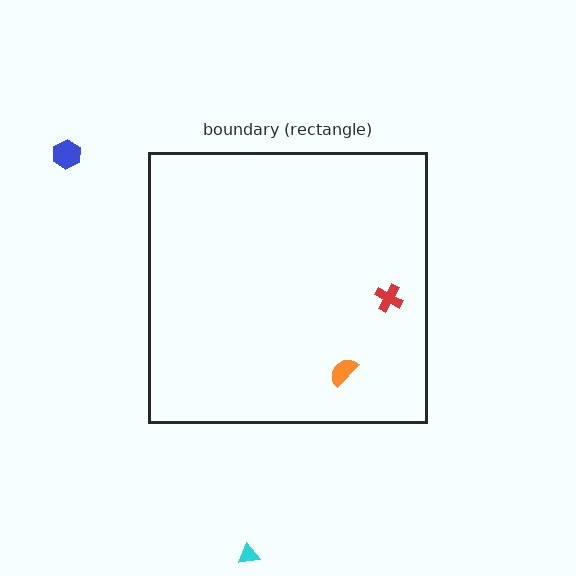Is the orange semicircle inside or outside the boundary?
Inside.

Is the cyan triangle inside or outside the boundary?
Outside.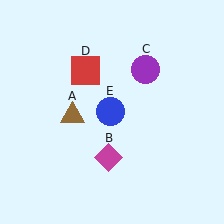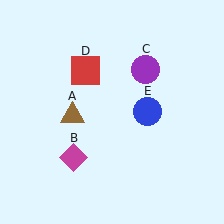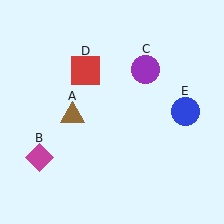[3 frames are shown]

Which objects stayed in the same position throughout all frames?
Brown triangle (object A) and purple circle (object C) and red square (object D) remained stationary.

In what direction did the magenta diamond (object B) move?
The magenta diamond (object B) moved left.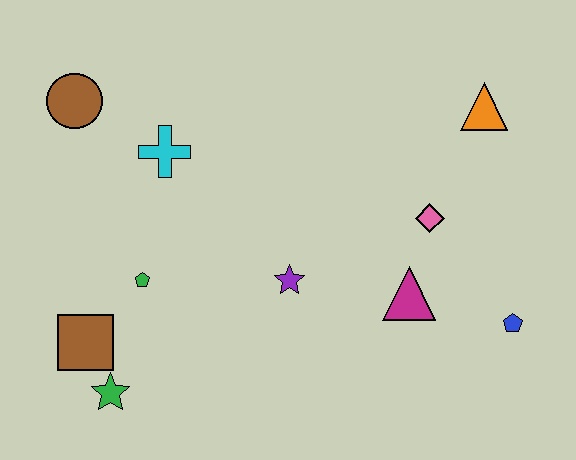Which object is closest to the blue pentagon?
The magenta triangle is closest to the blue pentagon.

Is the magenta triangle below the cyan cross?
Yes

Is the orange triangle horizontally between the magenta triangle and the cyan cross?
No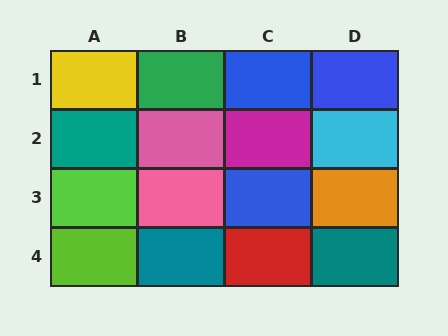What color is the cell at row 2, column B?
Pink.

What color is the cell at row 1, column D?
Blue.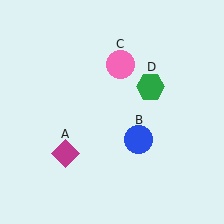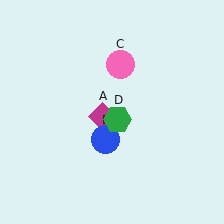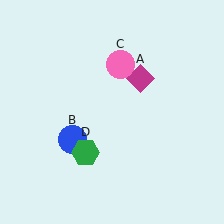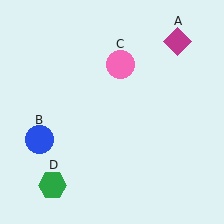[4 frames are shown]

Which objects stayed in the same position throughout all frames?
Pink circle (object C) remained stationary.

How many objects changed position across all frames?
3 objects changed position: magenta diamond (object A), blue circle (object B), green hexagon (object D).